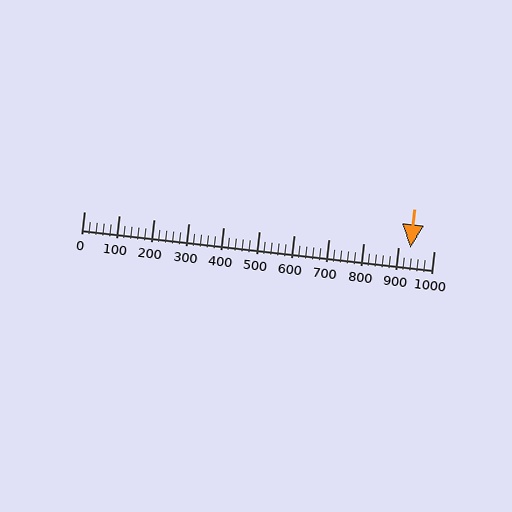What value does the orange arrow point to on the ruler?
The orange arrow points to approximately 934.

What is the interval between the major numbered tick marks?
The major tick marks are spaced 100 units apart.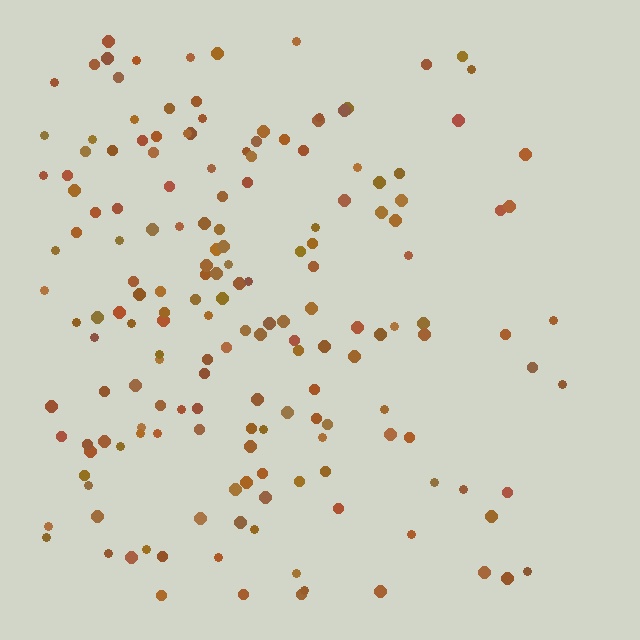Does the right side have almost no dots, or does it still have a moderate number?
Still a moderate number, just noticeably fewer than the left.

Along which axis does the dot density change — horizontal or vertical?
Horizontal.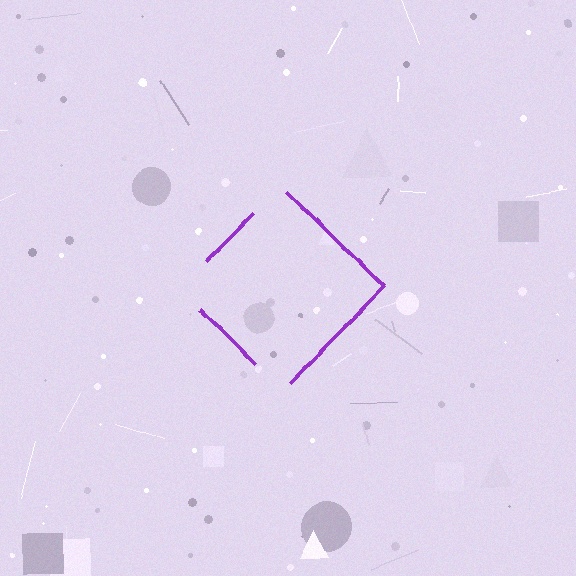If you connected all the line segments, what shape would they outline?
They would outline a diamond.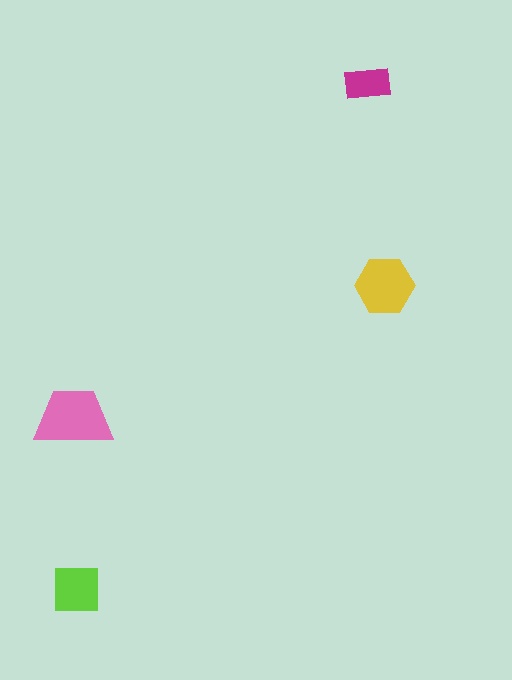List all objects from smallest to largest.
The magenta rectangle, the lime square, the yellow hexagon, the pink trapezoid.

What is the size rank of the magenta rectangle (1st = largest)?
4th.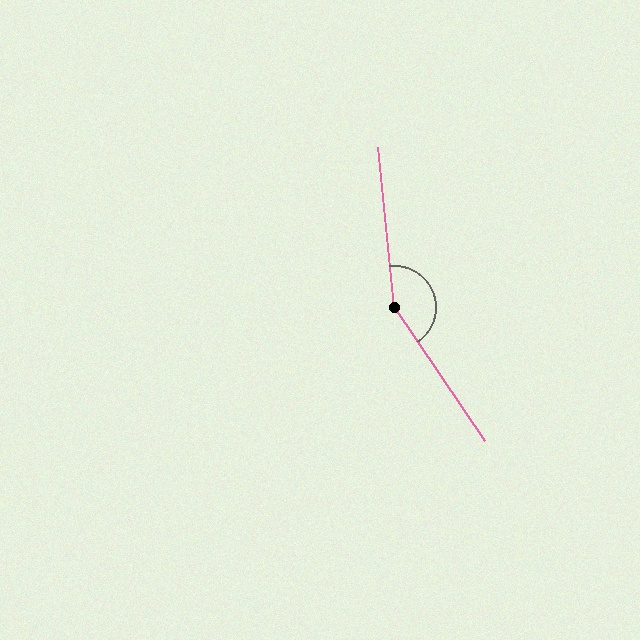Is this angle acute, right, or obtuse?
It is obtuse.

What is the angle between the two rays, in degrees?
Approximately 152 degrees.